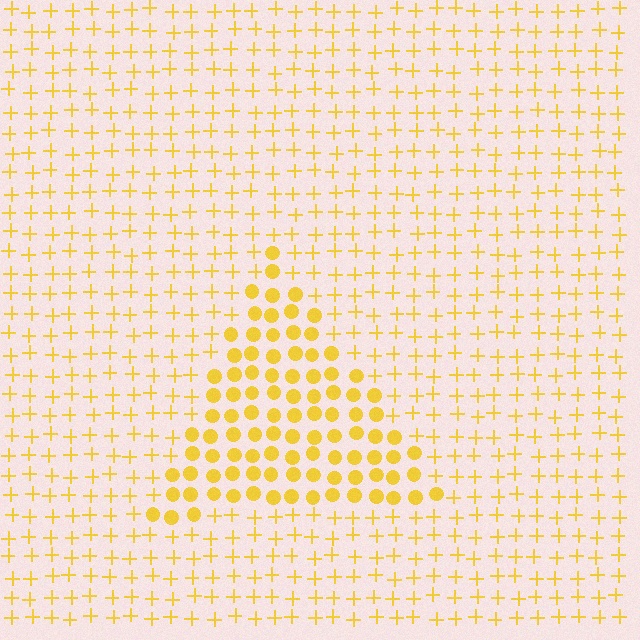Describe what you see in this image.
The image is filled with small yellow elements arranged in a uniform grid. A triangle-shaped region contains circles, while the surrounding area contains plus signs. The boundary is defined purely by the change in element shape.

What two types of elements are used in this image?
The image uses circles inside the triangle region and plus signs outside it.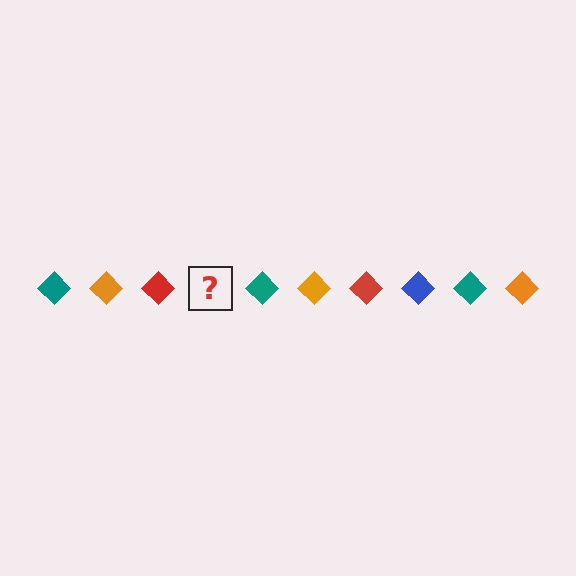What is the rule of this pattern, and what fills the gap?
The rule is that the pattern cycles through teal, orange, red, blue diamonds. The gap should be filled with a blue diamond.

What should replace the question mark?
The question mark should be replaced with a blue diamond.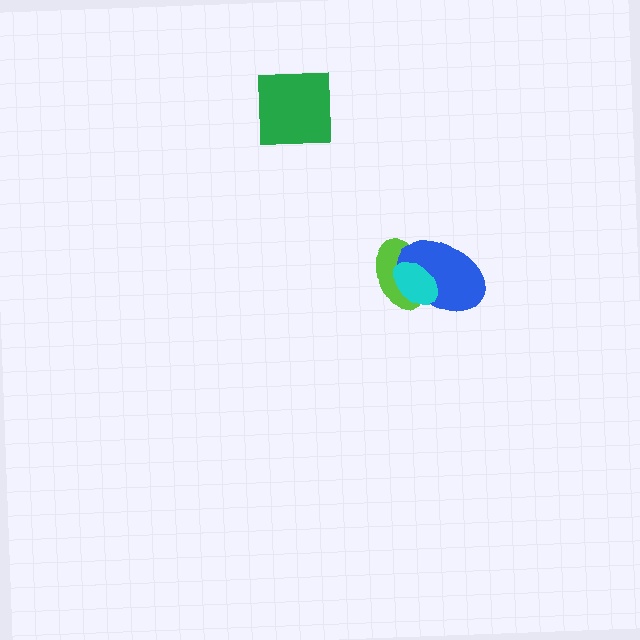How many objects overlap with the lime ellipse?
2 objects overlap with the lime ellipse.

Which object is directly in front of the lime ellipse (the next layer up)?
The blue ellipse is directly in front of the lime ellipse.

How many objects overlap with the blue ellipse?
2 objects overlap with the blue ellipse.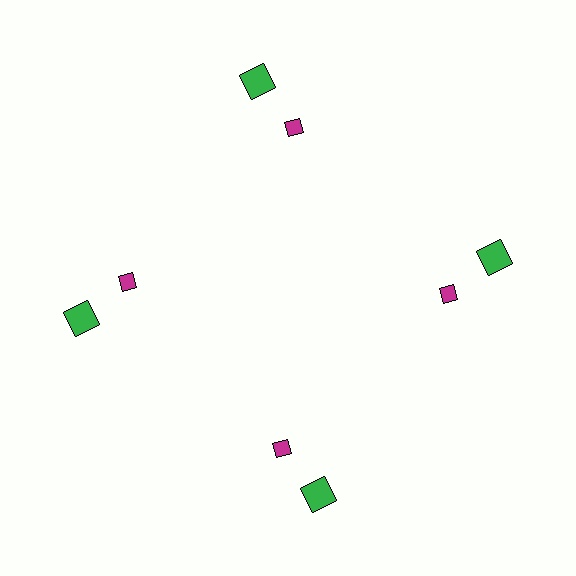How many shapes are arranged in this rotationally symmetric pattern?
There are 8 shapes, arranged in 4 groups of 2.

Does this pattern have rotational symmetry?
Yes, this pattern has 4-fold rotational symmetry. It looks the same after rotating 90 degrees around the center.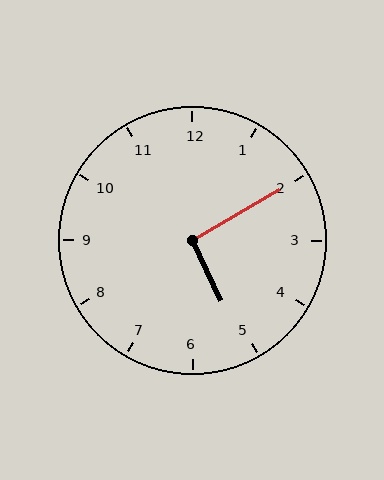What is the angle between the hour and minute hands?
Approximately 95 degrees.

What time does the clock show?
5:10.